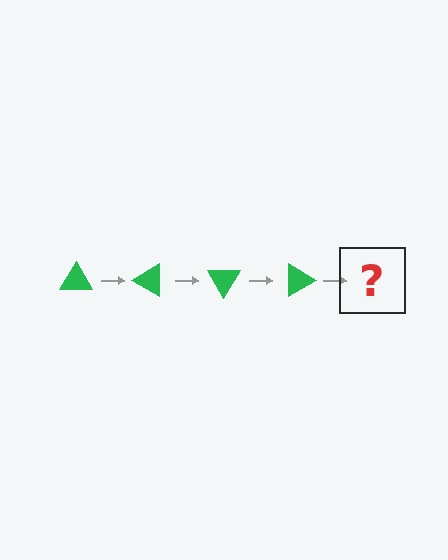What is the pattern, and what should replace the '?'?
The pattern is that the triangle rotates 30 degrees each step. The '?' should be a green triangle rotated 120 degrees.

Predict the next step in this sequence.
The next step is a green triangle rotated 120 degrees.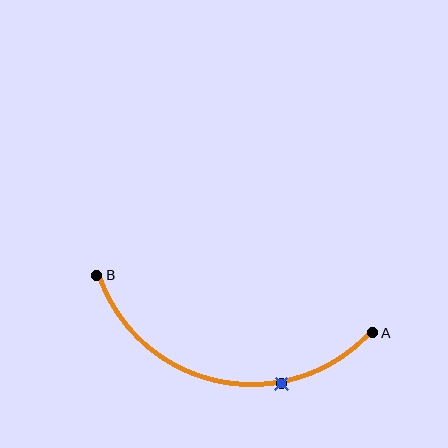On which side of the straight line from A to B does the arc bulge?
The arc bulges below the straight line connecting A and B.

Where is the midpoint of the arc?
The arc midpoint is the point on the curve farthest from the straight line joining A and B. It sits below that line.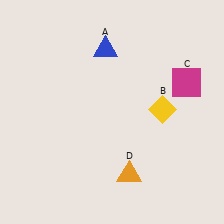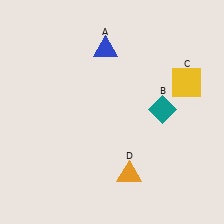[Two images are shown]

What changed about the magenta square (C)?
In Image 1, C is magenta. In Image 2, it changed to yellow.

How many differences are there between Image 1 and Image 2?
There are 2 differences between the two images.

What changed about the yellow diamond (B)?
In Image 1, B is yellow. In Image 2, it changed to teal.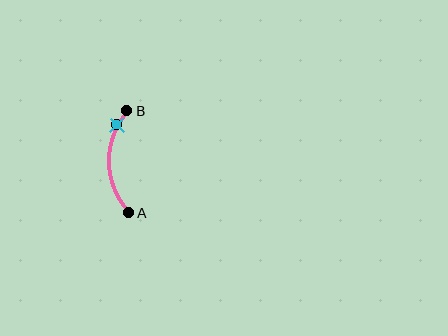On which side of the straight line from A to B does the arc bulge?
The arc bulges to the left of the straight line connecting A and B.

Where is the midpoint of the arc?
The arc midpoint is the point on the curve farthest from the straight line joining A and B. It sits to the left of that line.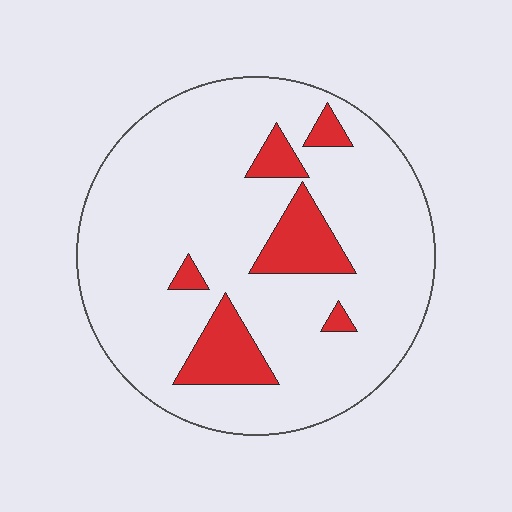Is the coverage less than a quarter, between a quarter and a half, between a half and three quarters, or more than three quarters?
Less than a quarter.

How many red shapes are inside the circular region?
6.